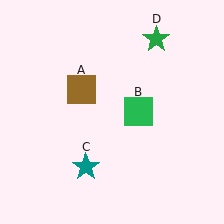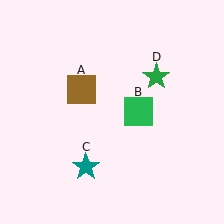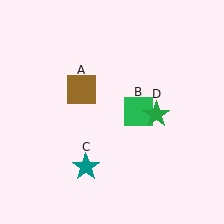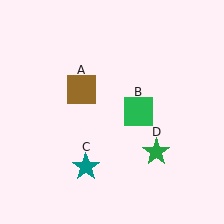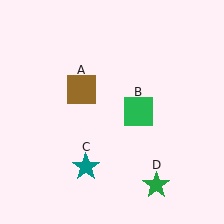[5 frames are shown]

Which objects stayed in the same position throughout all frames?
Brown square (object A) and green square (object B) and teal star (object C) remained stationary.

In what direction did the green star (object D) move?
The green star (object D) moved down.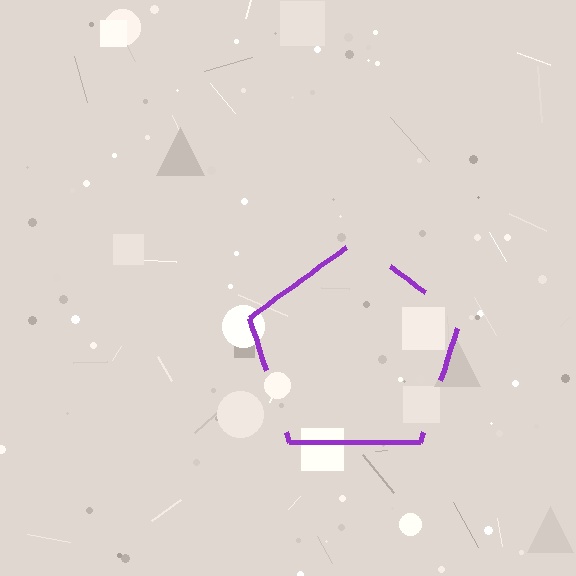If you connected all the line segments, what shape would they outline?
They would outline a pentagon.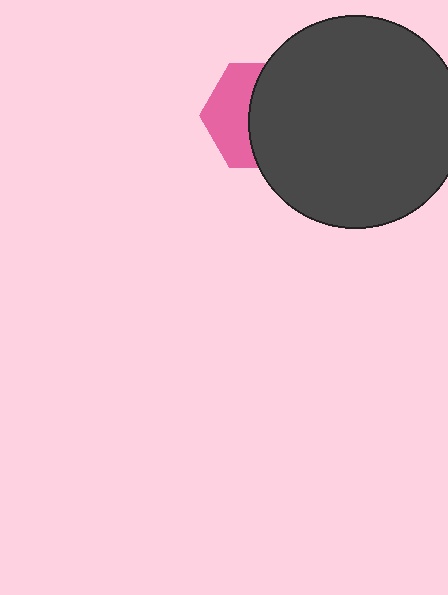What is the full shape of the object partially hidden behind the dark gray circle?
The partially hidden object is a pink hexagon.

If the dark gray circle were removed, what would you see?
You would see the complete pink hexagon.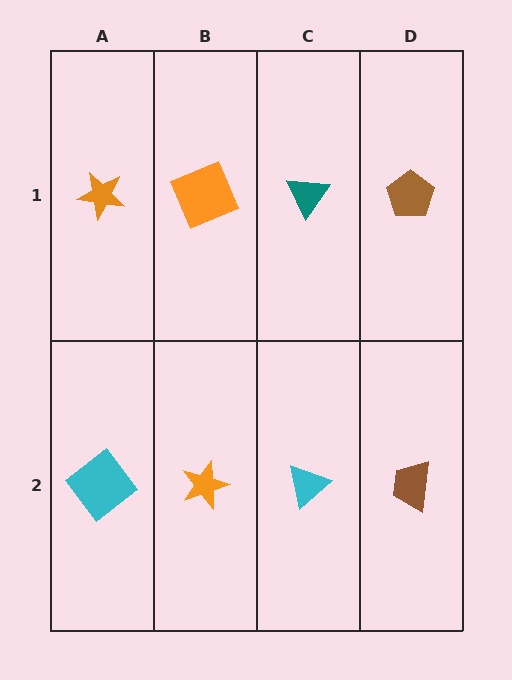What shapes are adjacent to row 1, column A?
A cyan diamond (row 2, column A), an orange square (row 1, column B).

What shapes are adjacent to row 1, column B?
An orange star (row 2, column B), an orange star (row 1, column A), a teal triangle (row 1, column C).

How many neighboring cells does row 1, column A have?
2.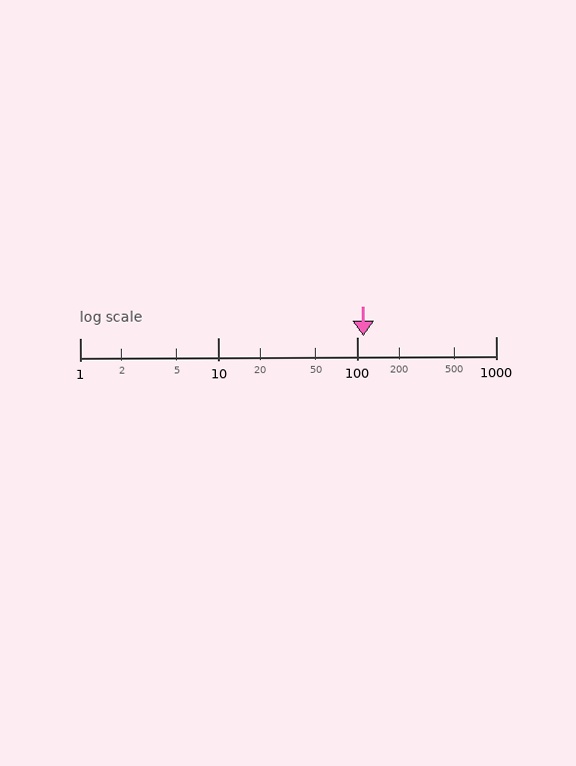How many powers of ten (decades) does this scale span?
The scale spans 3 decades, from 1 to 1000.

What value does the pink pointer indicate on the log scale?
The pointer indicates approximately 110.